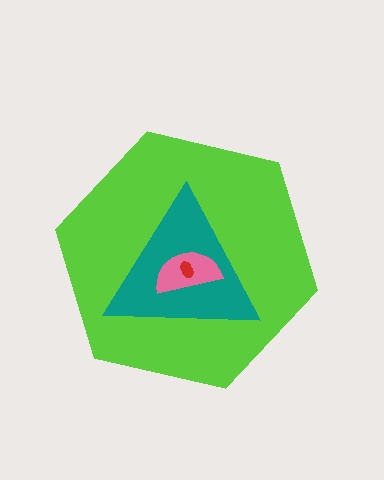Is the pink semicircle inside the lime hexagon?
Yes.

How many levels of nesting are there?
4.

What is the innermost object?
The red ellipse.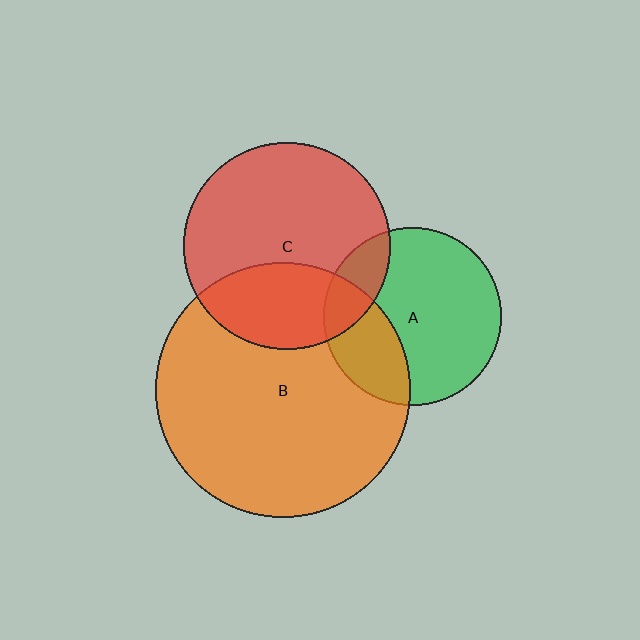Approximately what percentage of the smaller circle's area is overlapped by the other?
Approximately 15%.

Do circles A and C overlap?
Yes.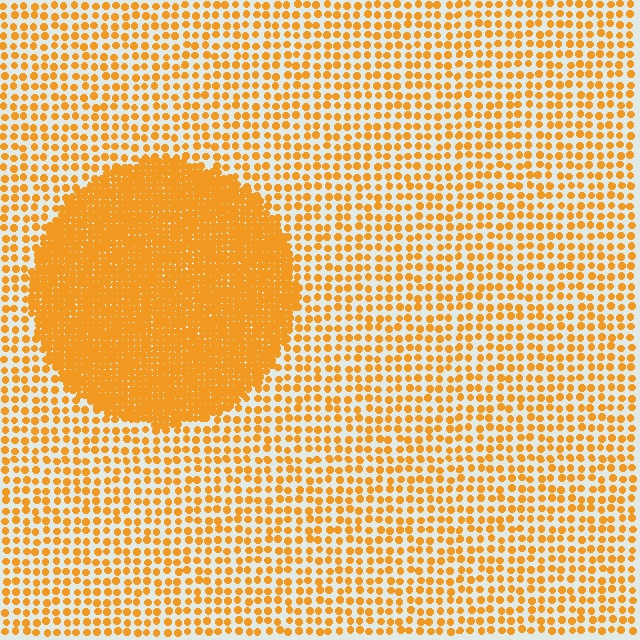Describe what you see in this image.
The image contains small orange elements arranged at two different densities. A circle-shaped region is visible where the elements are more densely packed than the surrounding area.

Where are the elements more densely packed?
The elements are more densely packed inside the circle boundary.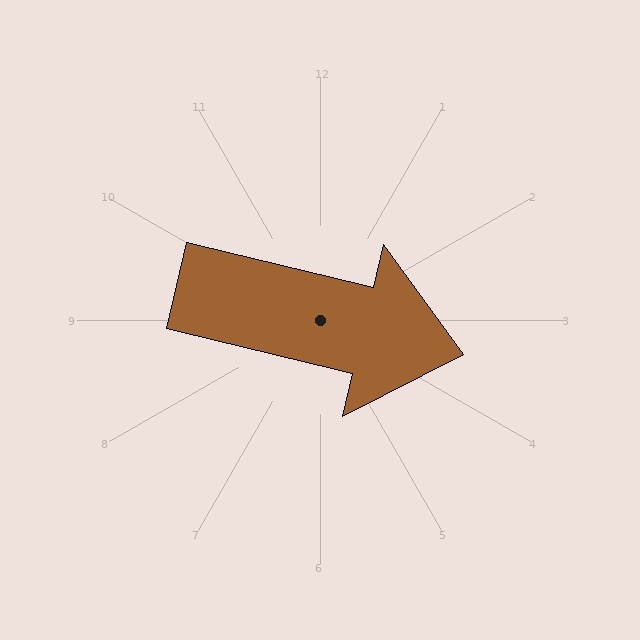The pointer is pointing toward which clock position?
Roughly 3 o'clock.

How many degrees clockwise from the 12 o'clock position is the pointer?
Approximately 103 degrees.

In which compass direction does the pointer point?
East.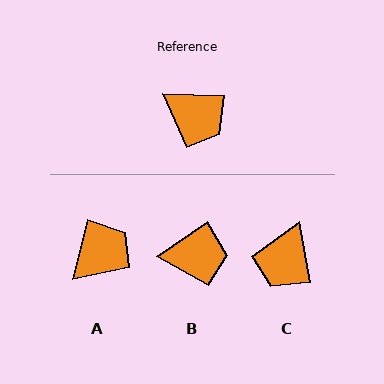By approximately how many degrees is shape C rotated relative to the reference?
Approximately 78 degrees clockwise.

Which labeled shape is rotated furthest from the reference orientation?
C, about 78 degrees away.